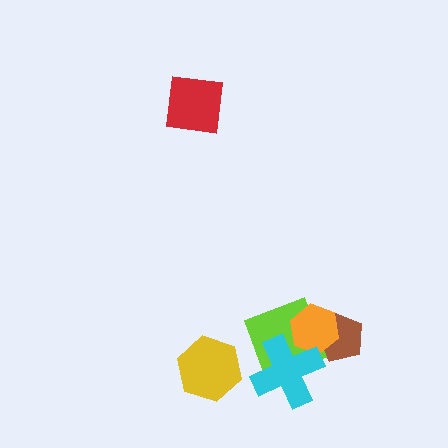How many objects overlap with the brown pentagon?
2 objects overlap with the brown pentagon.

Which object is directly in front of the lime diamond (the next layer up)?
The orange hexagon is directly in front of the lime diamond.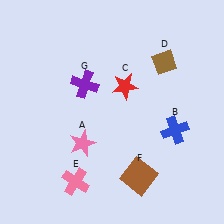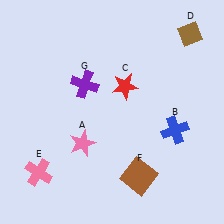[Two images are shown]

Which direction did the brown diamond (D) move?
The brown diamond (D) moved up.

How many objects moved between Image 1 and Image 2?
2 objects moved between the two images.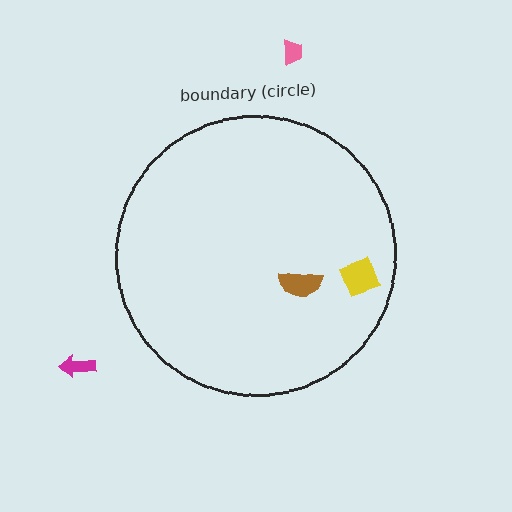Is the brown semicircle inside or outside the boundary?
Inside.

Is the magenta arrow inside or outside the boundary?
Outside.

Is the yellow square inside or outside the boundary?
Inside.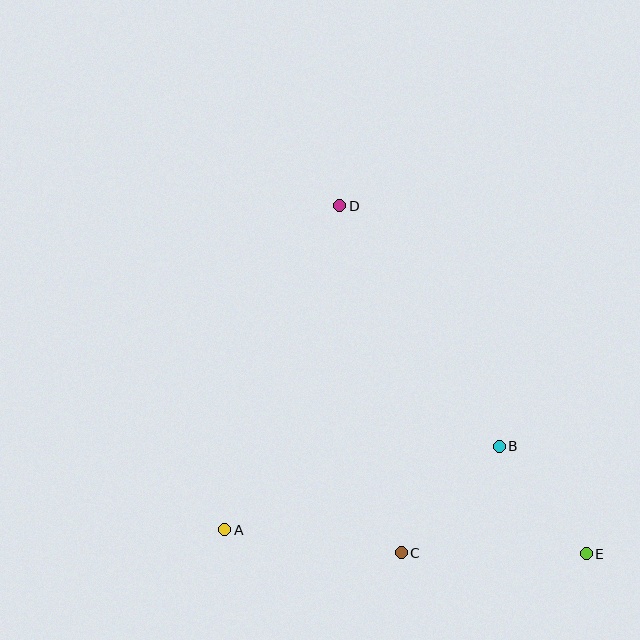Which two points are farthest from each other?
Points D and E are farthest from each other.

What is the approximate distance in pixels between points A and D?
The distance between A and D is approximately 344 pixels.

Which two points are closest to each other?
Points B and E are closest to each other.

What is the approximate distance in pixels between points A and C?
The distance between A and C is approximately 178 pixels.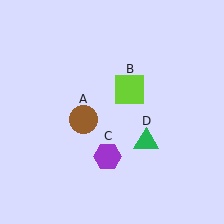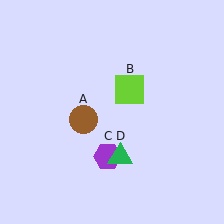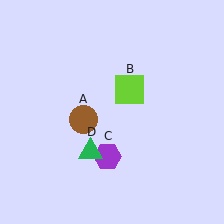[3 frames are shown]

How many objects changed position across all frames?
1 object changed position: green triangle (object D).